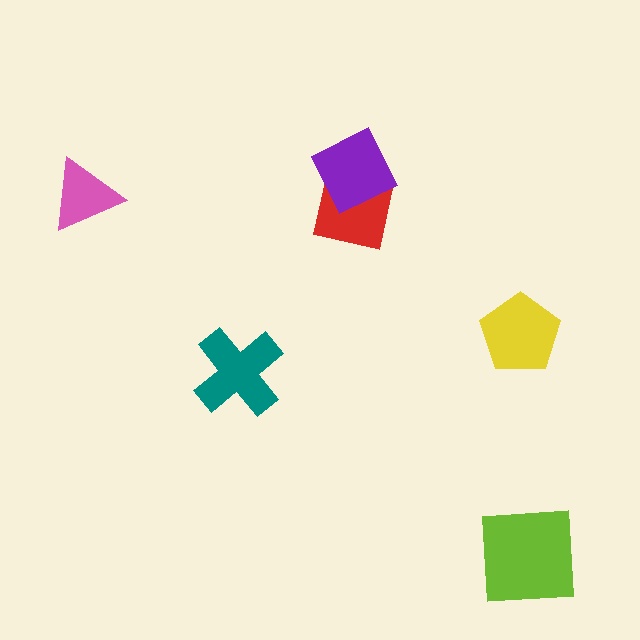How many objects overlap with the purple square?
1 object overlaps with the purple square.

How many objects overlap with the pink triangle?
0 objects overlap with the pink triangle.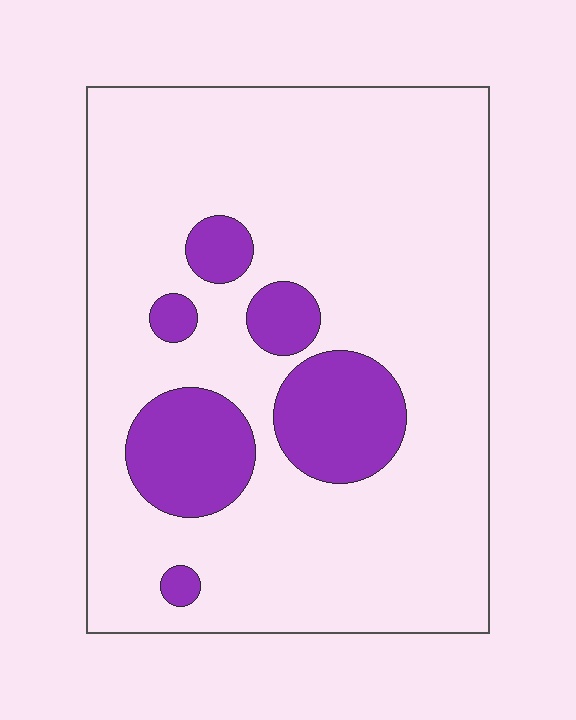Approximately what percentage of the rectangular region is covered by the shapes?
Approximately 20%.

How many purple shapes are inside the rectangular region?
6.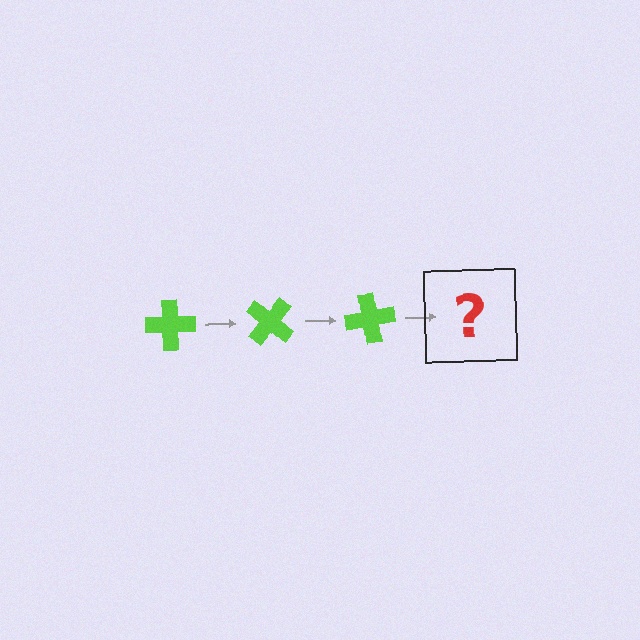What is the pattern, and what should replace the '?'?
The pattern is that the cross rotates 40 degrees each step. The '?' should be a lime cross rotated 120 degrees.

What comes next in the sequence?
The next element should be a lime cross rotated 120 degrees.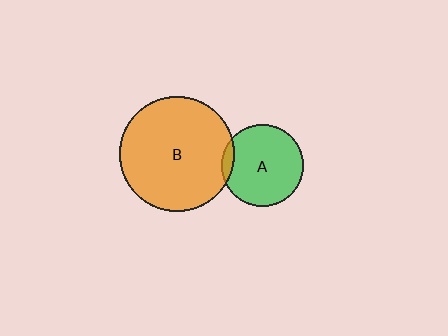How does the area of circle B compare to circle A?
Approximately 2.0 times.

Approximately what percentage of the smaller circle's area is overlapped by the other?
Approximately 10%.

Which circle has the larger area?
Circle B (orange).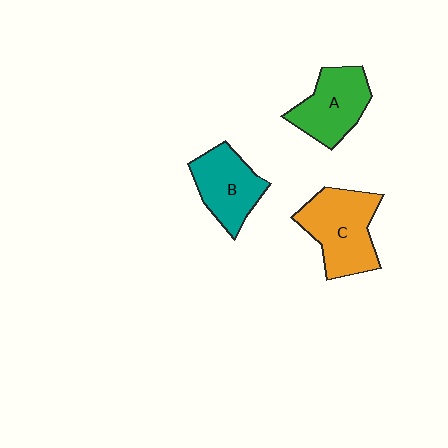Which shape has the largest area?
Shape C (orange).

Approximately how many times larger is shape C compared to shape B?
Approximately 1.3 times.